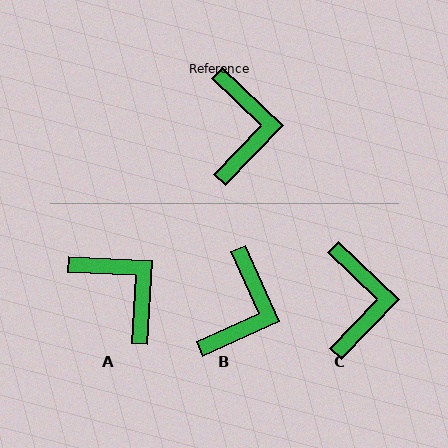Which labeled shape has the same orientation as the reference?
C.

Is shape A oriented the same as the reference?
No, it is off by about 41 degrees.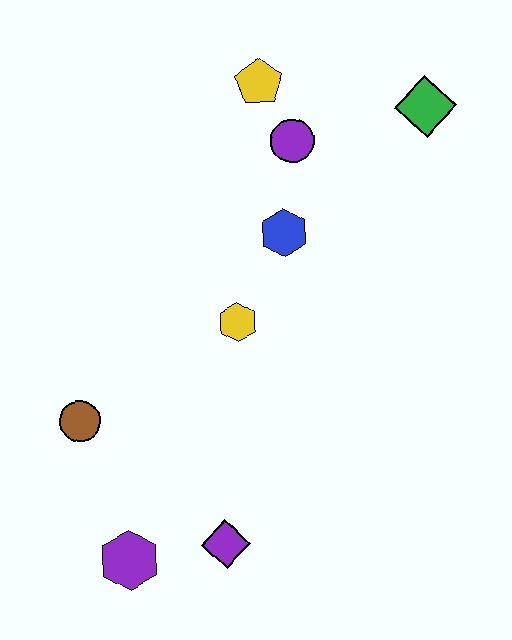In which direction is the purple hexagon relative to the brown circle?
The purple hexagon is below the brown circle.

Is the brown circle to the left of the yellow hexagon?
Yes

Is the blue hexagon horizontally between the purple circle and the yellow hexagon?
Yes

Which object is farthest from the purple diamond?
The green diamond is farthest from the purple diamond.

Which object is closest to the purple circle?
The yellow pentagon is closest to the purple circle.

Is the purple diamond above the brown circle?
No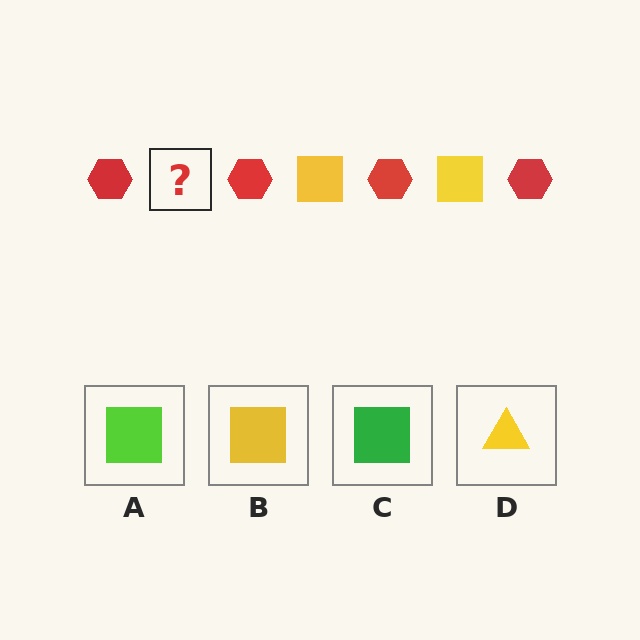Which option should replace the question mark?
Option B.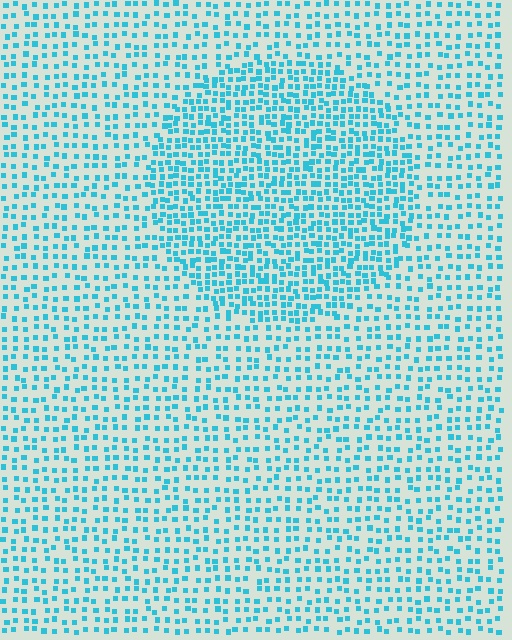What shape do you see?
I see a circle.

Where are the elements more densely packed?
The elements are more densely packed inside the circle boundary.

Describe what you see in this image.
The image contains small cyan elements arranged at two different densities. A circle-shaped region is visible where the elements are more densely packed than the surrounding area.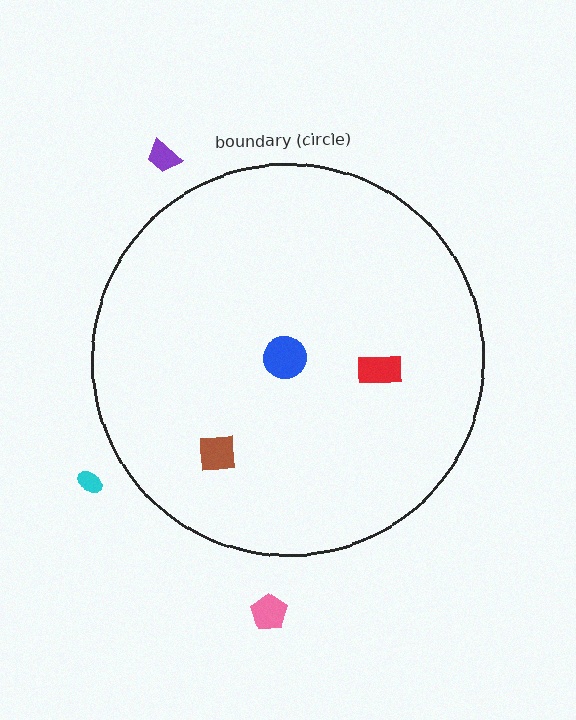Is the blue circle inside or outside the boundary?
Inside.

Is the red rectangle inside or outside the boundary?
Inside.